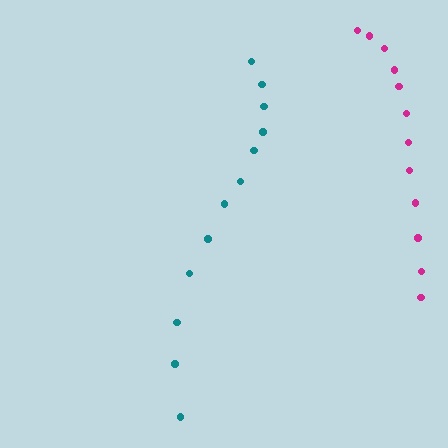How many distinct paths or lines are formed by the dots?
There are 2 distinct paths.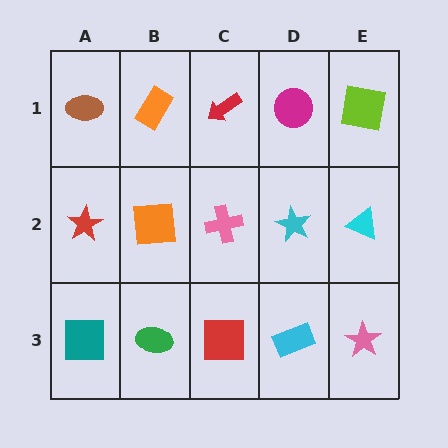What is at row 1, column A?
A brown ellipse.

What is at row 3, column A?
A teal square.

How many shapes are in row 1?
5 shapes.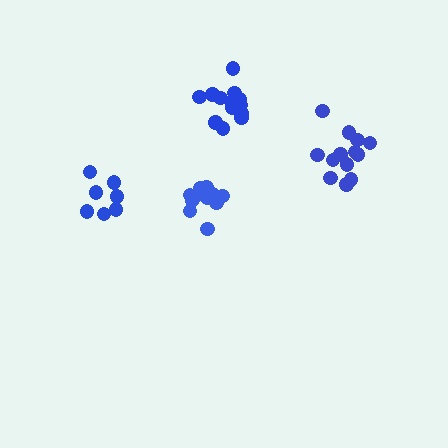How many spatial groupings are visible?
There are 4 spatial groupings.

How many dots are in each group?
Group 1: 13 dots, Group 2: 7 dots, Group 3: 13 dots, Group 4: 13 dots (46 total).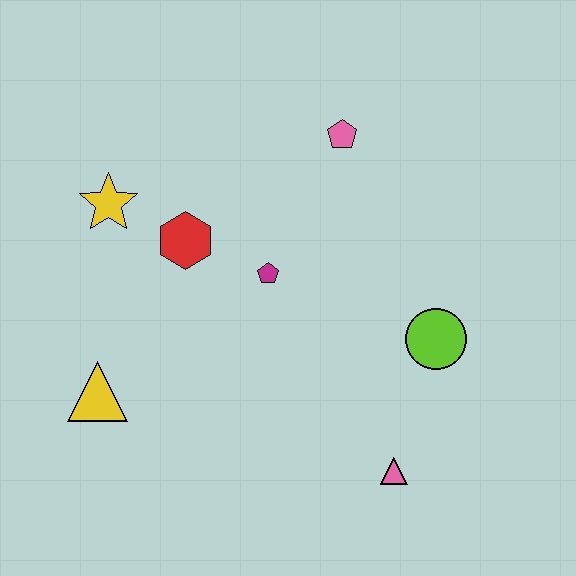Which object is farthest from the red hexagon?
The pink triangle is farthest from the red hexagon.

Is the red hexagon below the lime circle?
No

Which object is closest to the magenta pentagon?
The red hexagon is closest to the magenta pentagon.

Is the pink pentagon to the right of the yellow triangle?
Yes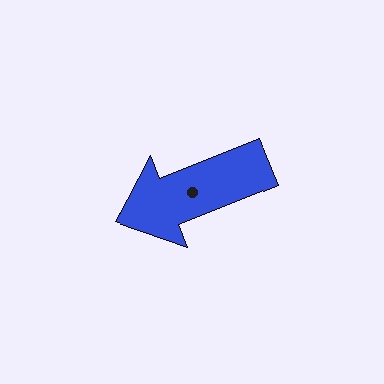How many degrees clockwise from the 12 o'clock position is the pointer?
Approximately 248 degrees.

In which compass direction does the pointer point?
West.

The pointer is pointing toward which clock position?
Roughly 8 o'clock.